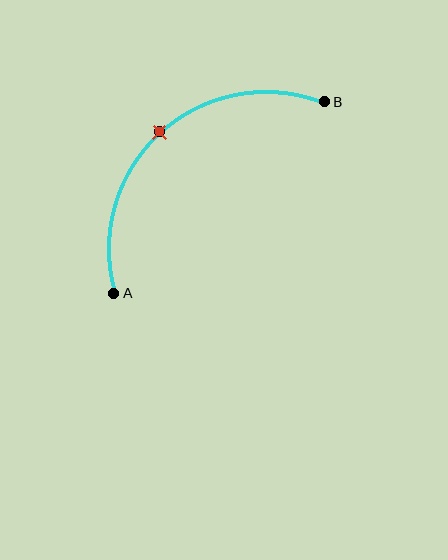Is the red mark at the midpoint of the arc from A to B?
Yes. The red mark lies on the arc at equal arc-length from both A and B — it is the arc midpoint.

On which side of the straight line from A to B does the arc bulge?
The arc bulges above and to the left of the straight line connecting A and B.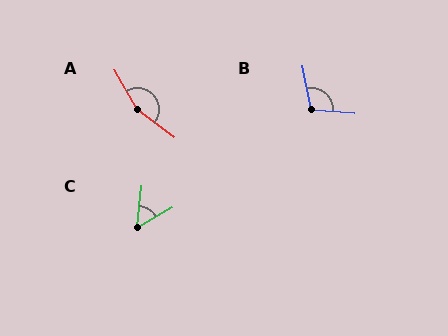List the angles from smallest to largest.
C (54°), B (105°), A (156°).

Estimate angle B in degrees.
Approximately 105 degrees.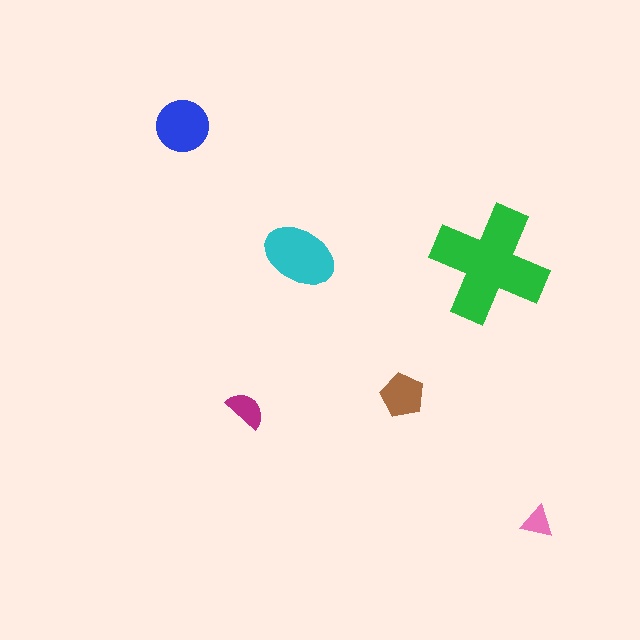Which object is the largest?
The green cross.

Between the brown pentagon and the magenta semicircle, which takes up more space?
The brown pentagon.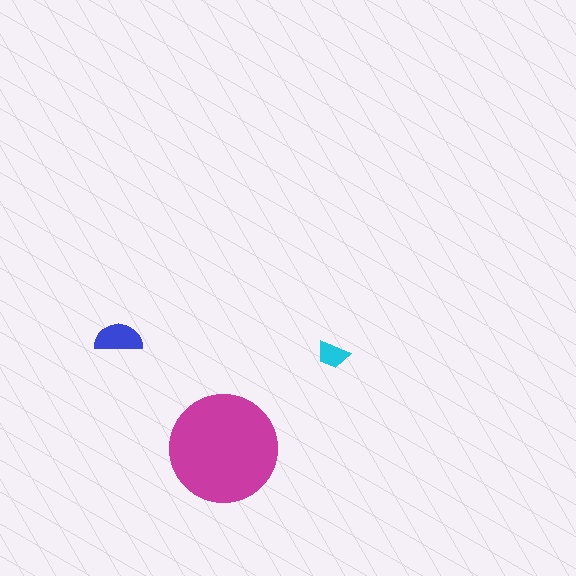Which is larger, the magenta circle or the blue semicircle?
The magenta circle.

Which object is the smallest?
The cyan trapezoid.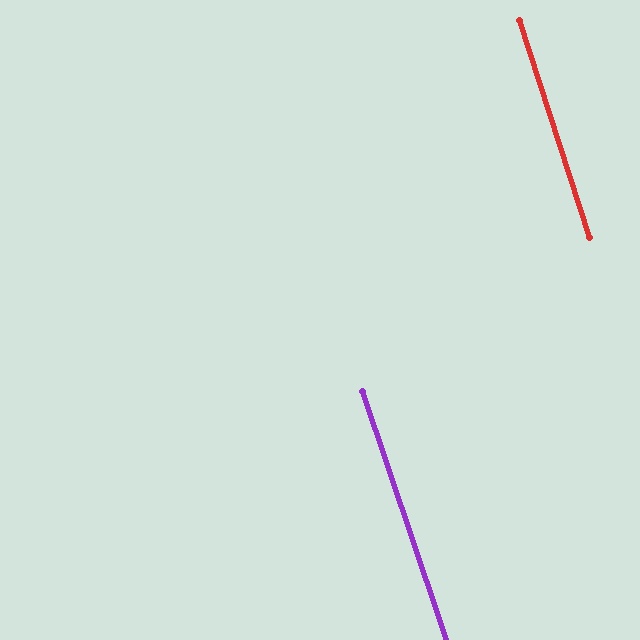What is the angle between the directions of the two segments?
Approximately 1 degree.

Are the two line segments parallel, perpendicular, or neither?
Parallel — their directions differ by only 0.7°.